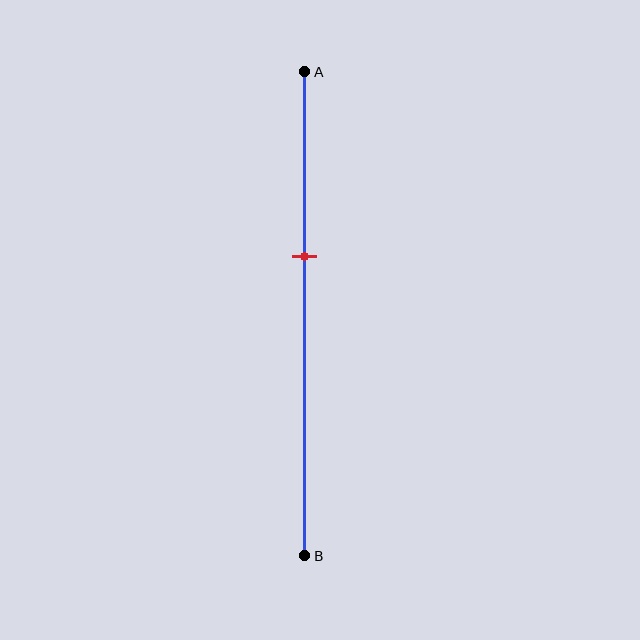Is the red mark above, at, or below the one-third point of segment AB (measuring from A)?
The red mark is below the one-third point of segment AB.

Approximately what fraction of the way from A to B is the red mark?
The red mark is approximately 40% of the way from A to B.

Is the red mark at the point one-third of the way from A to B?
No, the mark is at about 40% from A, not at the 33% one-third point.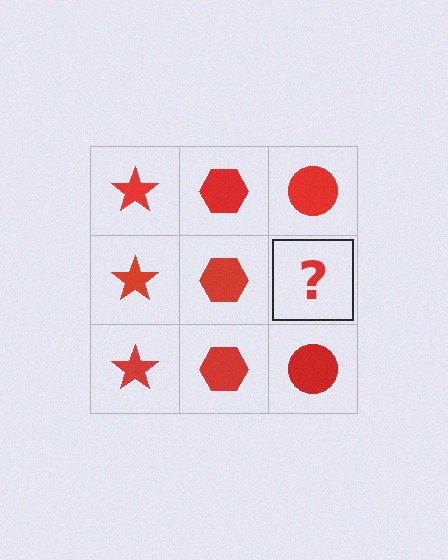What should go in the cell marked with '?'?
The missing cell should contain a red circle.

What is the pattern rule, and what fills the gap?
The rule is that each column has a consistent shape. The gap should be filled with a red circle.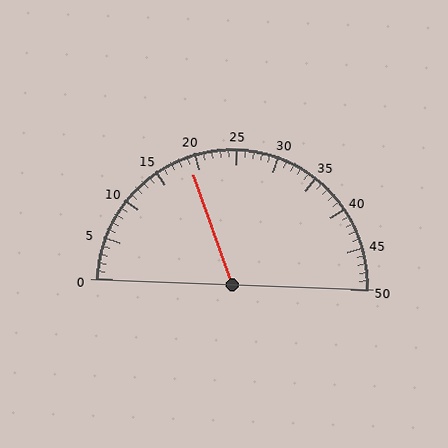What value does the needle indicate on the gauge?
The needle indicates approximately 19.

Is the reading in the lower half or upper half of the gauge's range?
The reading is in the lower half of the range (0 to 50).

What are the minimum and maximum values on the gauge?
The gauge ranges from 0 to 50.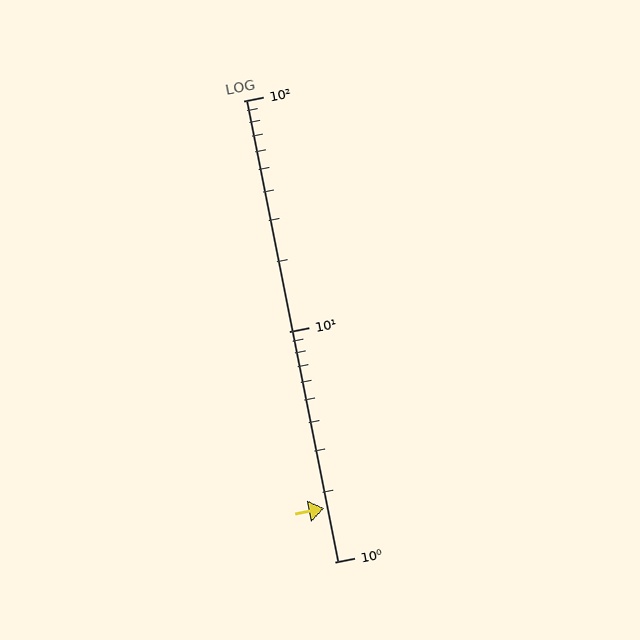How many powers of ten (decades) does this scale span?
The scale spans 2 decades, from 1 to 100.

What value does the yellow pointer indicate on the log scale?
The pointer indicates approximately 1.7.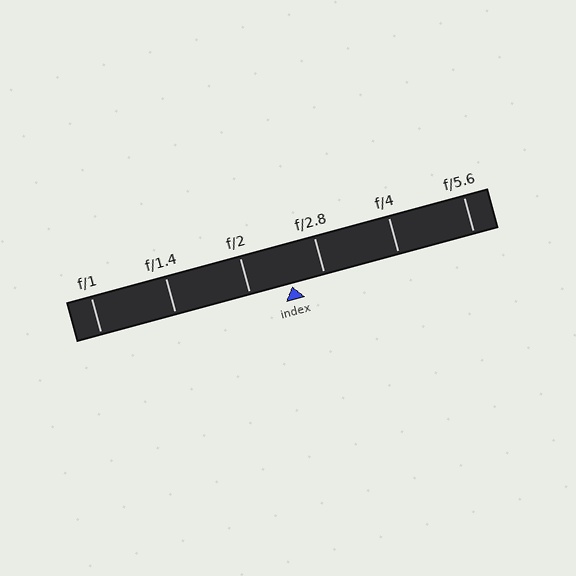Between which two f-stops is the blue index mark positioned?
The index mark is between f/2 and f/2.8.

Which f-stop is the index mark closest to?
The index mark is closest to f/2.8.